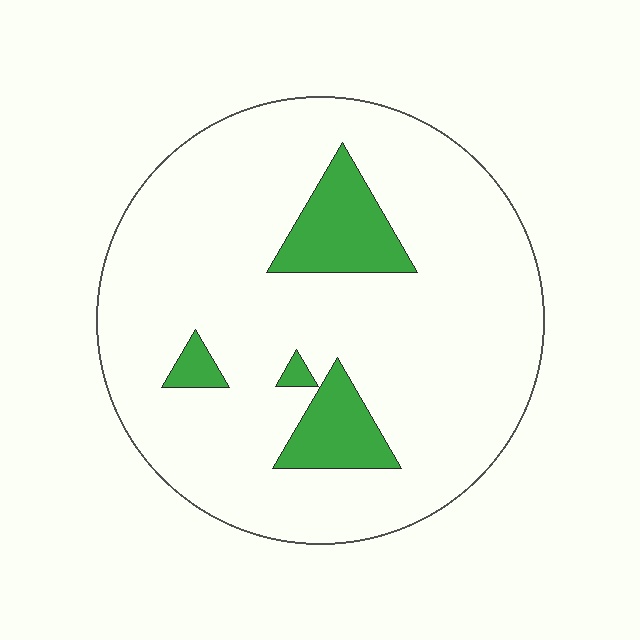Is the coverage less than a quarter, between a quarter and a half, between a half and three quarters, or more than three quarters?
Less than a quarter.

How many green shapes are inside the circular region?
4.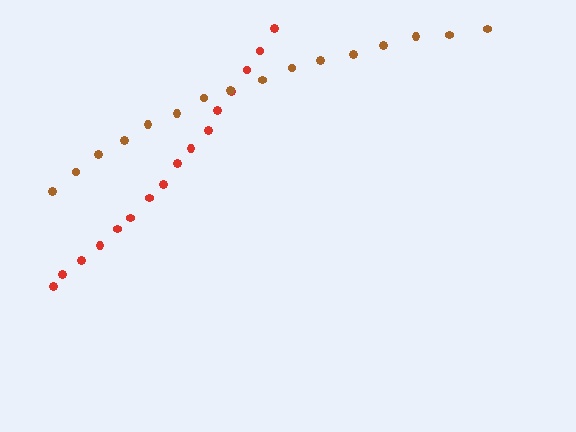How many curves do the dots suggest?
There are 2 distinct paths.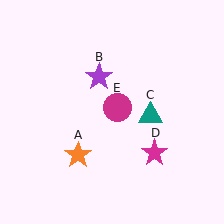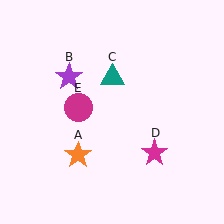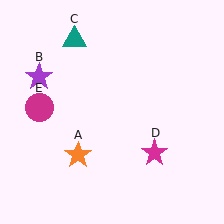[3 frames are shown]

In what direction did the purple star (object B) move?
The purple star (object B) moved left.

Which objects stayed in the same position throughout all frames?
Orange star (object A) and magenta star (object D) remained stationary.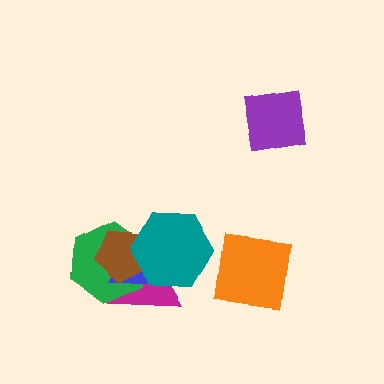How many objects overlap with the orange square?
0 objects overlap with the orange square.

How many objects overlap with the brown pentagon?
4 objects overlap with the brown pentagon.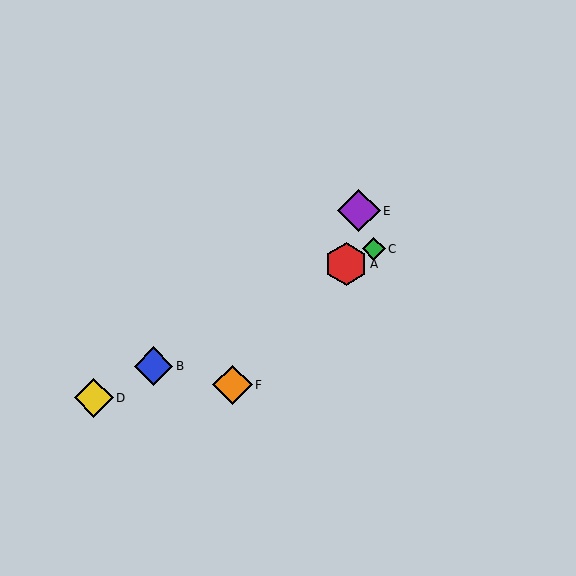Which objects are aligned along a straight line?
Objects A, B, C, D are aligned along a straight line.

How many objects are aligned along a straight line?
4 objects (A, B, C, D) are aligned along a straight line.